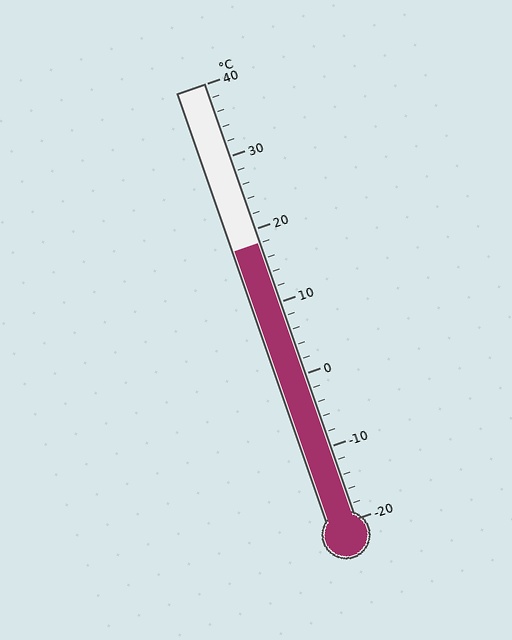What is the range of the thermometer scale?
The thermometer scale ranges from -20°C to 40°C.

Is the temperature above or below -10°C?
The temperature is above -10°C.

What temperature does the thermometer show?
The thermometer shows approximately 18°C.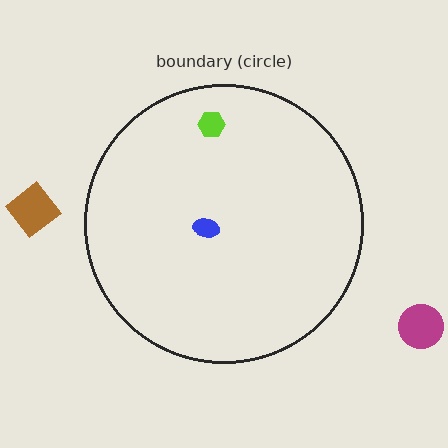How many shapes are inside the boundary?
2 inside, 2 outside.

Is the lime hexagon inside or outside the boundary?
Inside.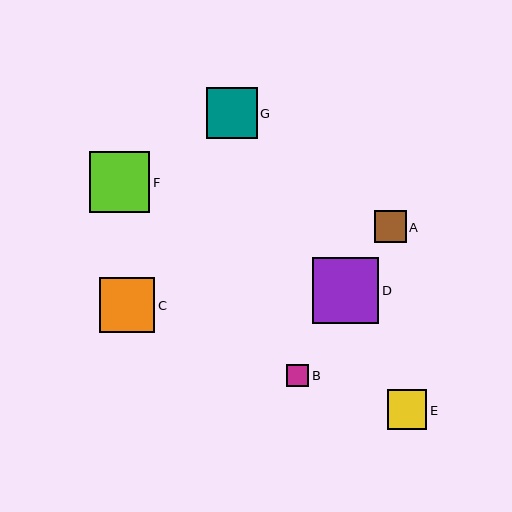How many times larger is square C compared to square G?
Square C is approximately 1.1 times the size of square G.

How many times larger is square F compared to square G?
Square F is approximately 1.2 times the size of square G.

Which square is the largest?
Square D is the largest with a size of approximately 66 pixels.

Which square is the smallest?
Square B is the smallest with a size of approximately 22 pixels.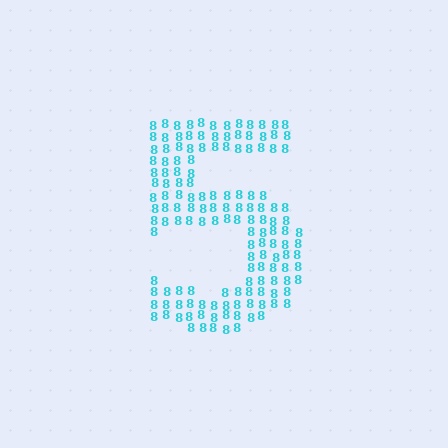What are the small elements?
The small elements are digit 8's.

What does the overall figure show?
The overall figure shows the digit 5.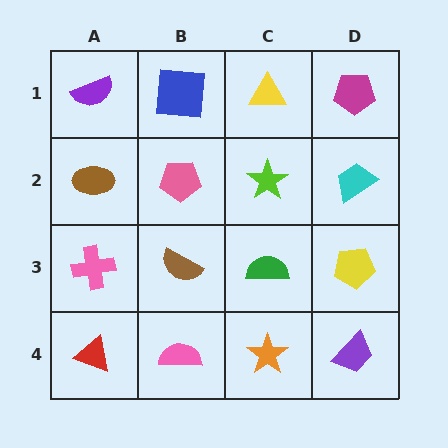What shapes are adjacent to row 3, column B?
A pink pentagon (row 2, column B), a pink semicircle (row 4, column B), a pink cross (row 3, column A), a green semicircle (row 3, column C).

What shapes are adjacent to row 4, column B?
A brown semicircle (row 3, column B), a red triangle (row 4, column A), an orange star (row 4, column C).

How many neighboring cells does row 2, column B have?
4.